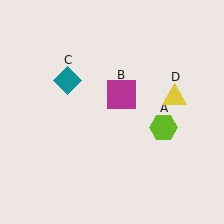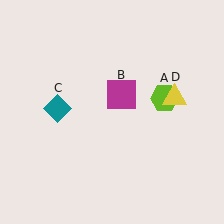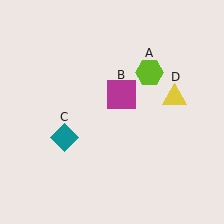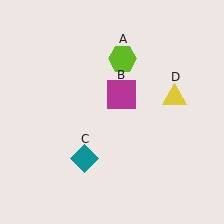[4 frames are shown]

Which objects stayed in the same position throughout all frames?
Magenta square (object B) and yellow triangle (object D) remained stationary.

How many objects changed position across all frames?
2 objects changed position: lime hexagon (object A), teal diamond (object C).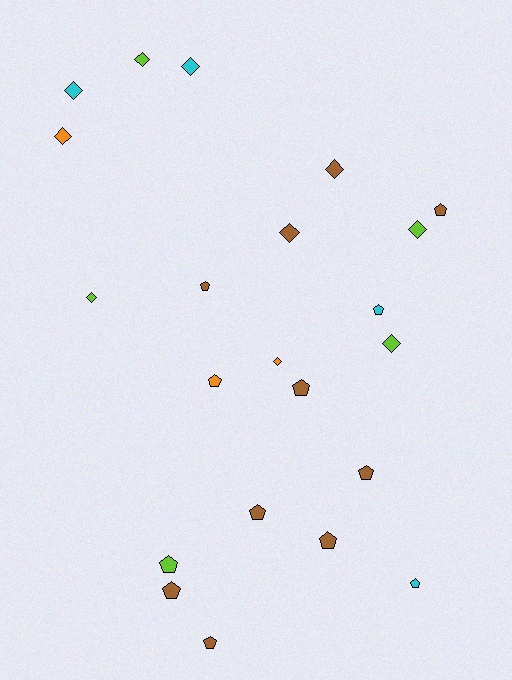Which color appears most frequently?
Brown, with 10 objects.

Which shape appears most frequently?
Pentagon, with 12 objects.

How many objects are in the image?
There are 22 objects.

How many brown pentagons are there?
There are 8 brown pentagons.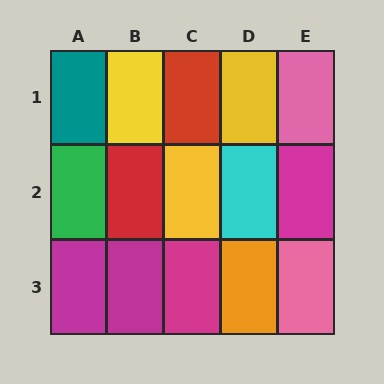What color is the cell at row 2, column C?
Yellow.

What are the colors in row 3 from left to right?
Magenta, magenta, magenta, orange, pink.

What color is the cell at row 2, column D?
Cyan.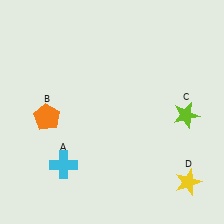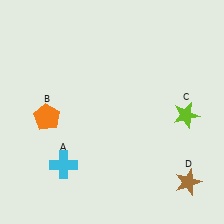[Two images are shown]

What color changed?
The star (D) changed from yellow in Image 1 to brown in Image 2.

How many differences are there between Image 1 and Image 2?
There is 1 difference between the two images.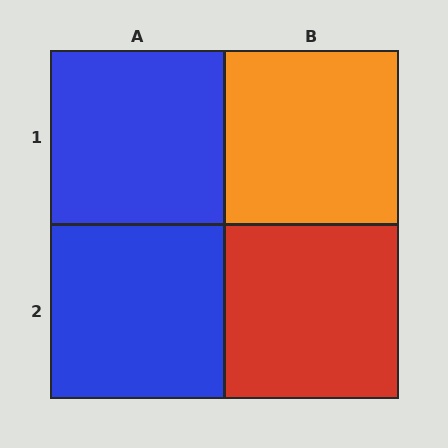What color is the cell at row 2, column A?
Blue.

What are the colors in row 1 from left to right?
Blue, orange.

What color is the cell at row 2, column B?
Red.